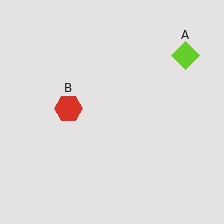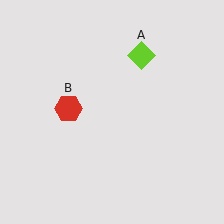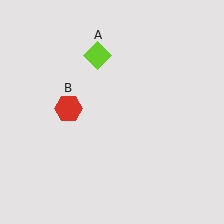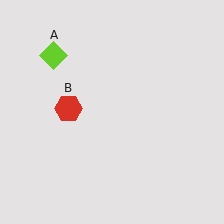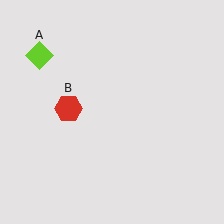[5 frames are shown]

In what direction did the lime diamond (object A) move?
The lime diamond (object A) moved left.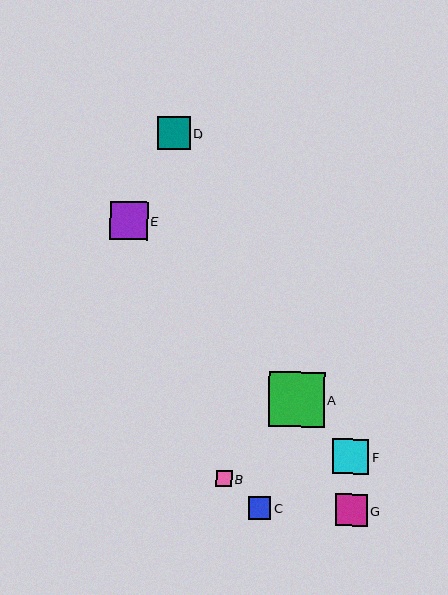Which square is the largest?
Square A is the largest with a size of approximately 56 pixels.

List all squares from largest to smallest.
From largest to smallest: A, E, F, D, G, C, B.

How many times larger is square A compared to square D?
Square A is approximately 1.7 times the size of square D.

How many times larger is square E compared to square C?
Square E is approximately 1.6 times the size of square C.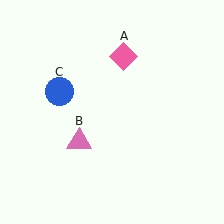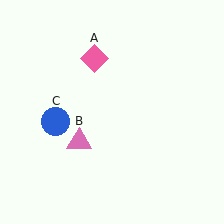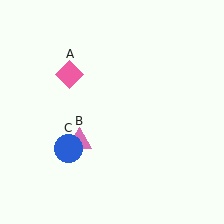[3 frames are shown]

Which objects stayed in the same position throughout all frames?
Pink triangle (object B) remained stationary.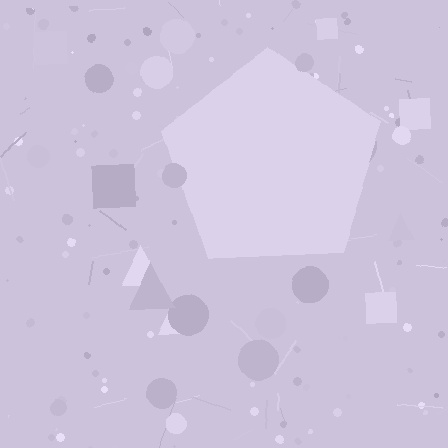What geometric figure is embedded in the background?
A pentagon is embedded in the background.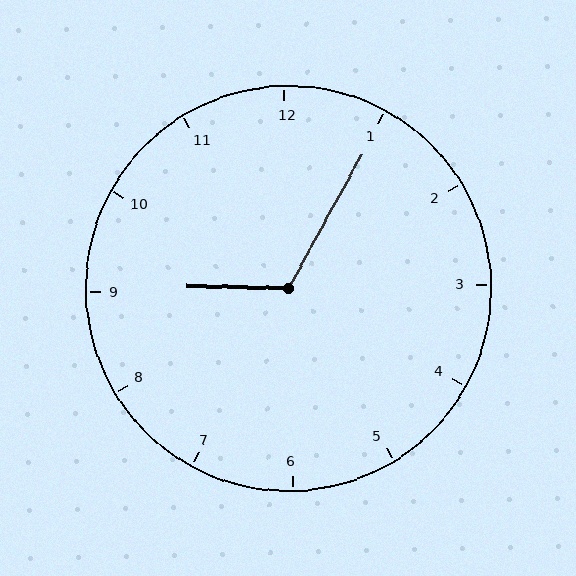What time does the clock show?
9:05.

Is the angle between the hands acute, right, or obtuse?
It is obtuse.